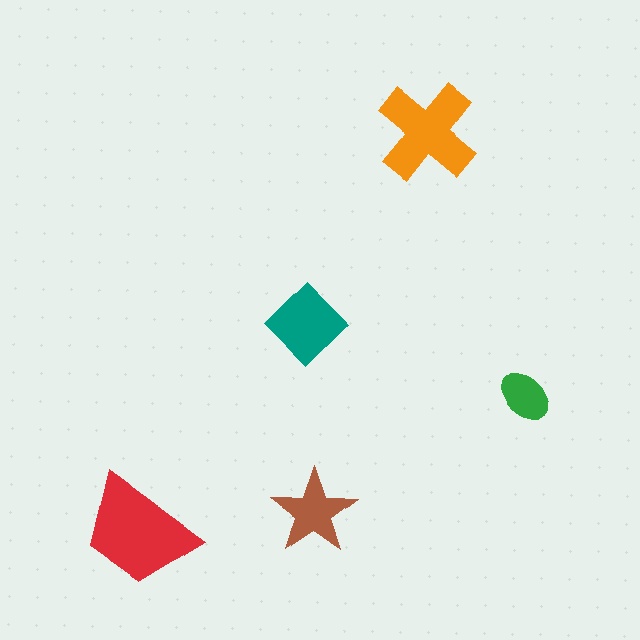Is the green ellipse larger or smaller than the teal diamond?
Smaller.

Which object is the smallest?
The green ellipse.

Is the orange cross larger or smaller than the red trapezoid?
Smaller.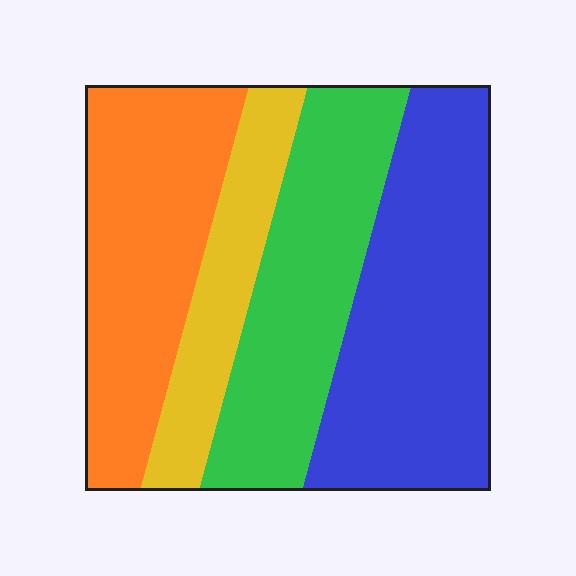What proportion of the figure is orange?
Orange takes up between a sixth and a third of the figure.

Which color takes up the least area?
Yellow, at roughly 15%.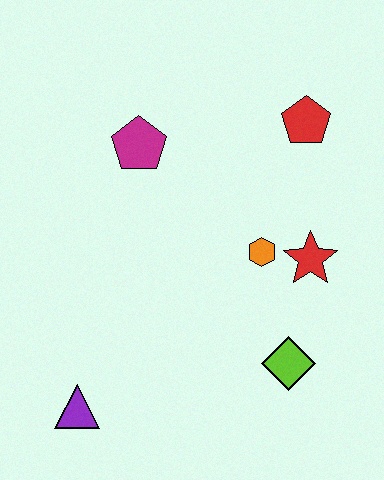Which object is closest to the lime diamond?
The red star is closest to the lime diamond.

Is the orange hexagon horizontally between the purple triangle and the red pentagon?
Yes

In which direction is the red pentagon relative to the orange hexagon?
The red pentagon is above the orange hexagon.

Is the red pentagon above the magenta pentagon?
Yes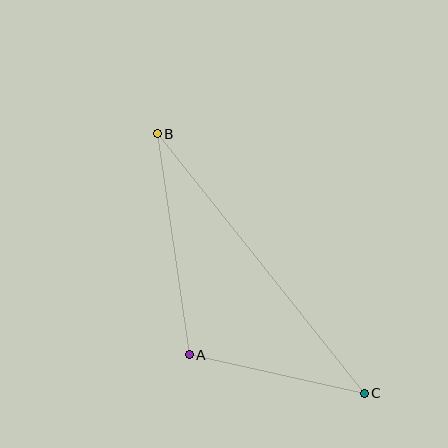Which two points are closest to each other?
Points A and C are closest to each other.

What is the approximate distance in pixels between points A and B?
The distance between A and B is approximately 224 pixels.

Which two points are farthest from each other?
Points B and C are farthest from each other.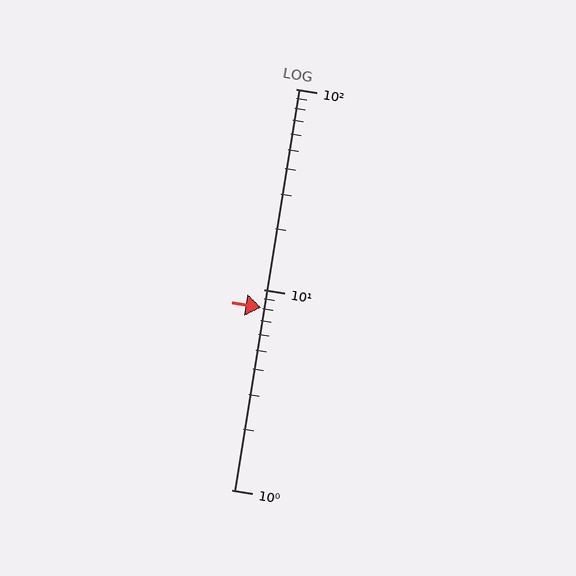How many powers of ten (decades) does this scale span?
The scale spans 2 decades, from 1 to 100.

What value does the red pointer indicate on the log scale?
The pointer indicates approximately 8.1.